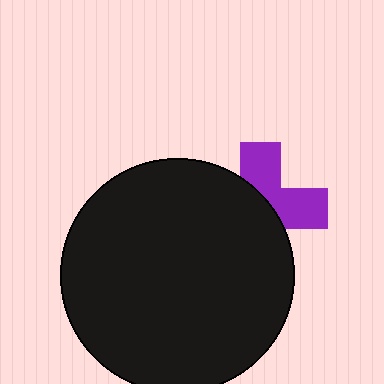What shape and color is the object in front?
The object in front is a black circle.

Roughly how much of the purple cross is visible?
A small part of it is visible (roughly 44%).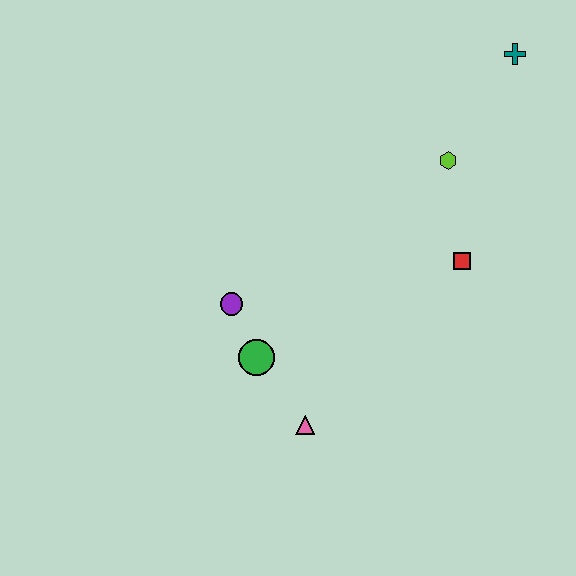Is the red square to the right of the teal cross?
No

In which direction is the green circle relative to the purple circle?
The green circle is below the purple circle.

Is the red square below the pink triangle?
No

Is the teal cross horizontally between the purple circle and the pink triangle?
No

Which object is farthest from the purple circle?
The teal cross is farthest from the purple circle.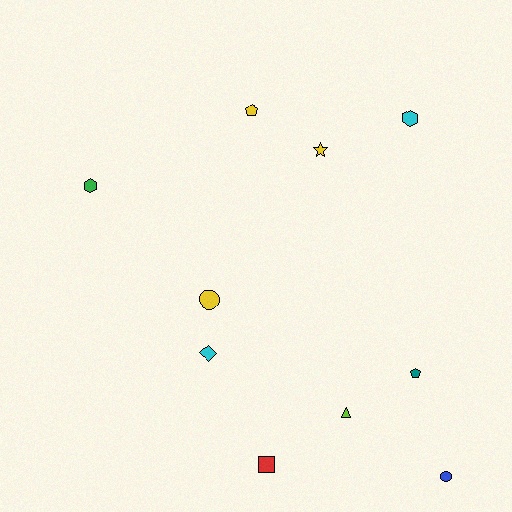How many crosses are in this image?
There are no crosses.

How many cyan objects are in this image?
There are 2 cyan objects.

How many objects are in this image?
There are 10 objects.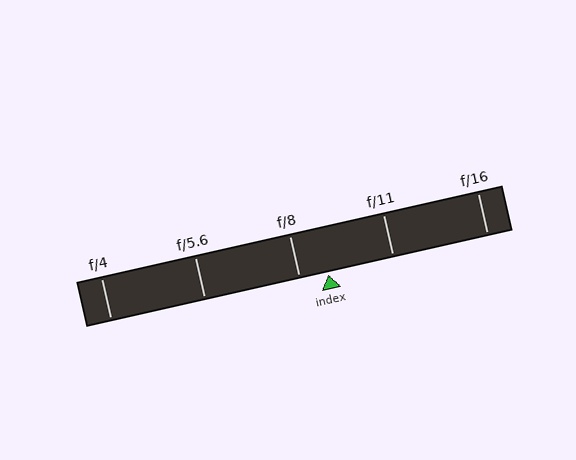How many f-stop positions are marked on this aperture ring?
There are 5 f-stop positions marked.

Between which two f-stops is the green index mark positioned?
The index mark is between f/8 and f/11.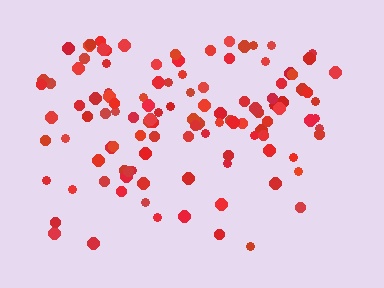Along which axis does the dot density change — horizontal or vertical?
Vertical.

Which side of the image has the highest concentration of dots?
The top.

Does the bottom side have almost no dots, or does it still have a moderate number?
Still a moderate number, just noticeably fewer than the top.